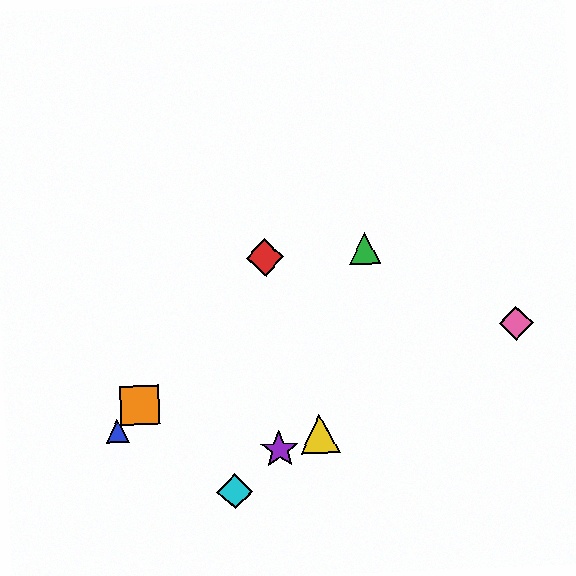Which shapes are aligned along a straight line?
The red diamond, the blue triangle, the orange square are aligned along a straight line.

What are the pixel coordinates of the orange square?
The orange square is at (140, 405).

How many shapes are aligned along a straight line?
3 shapes (the red diamond, the blue triangle, the orange square) are aligned along a straight line.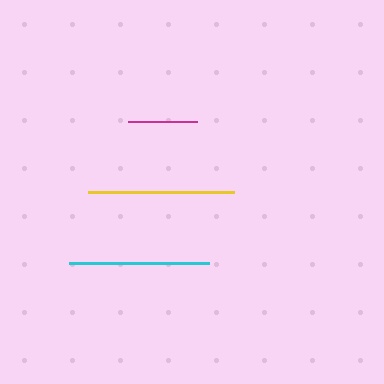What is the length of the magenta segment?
The magenta segment is approximately 69 pixels long.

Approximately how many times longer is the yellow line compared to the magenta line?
The yellow line is approximately 2.1 times the length of the magenta line.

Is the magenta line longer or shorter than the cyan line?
The cyan line is longer than the magenta line.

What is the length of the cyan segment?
The cyan segment is approximately 140 pixels long.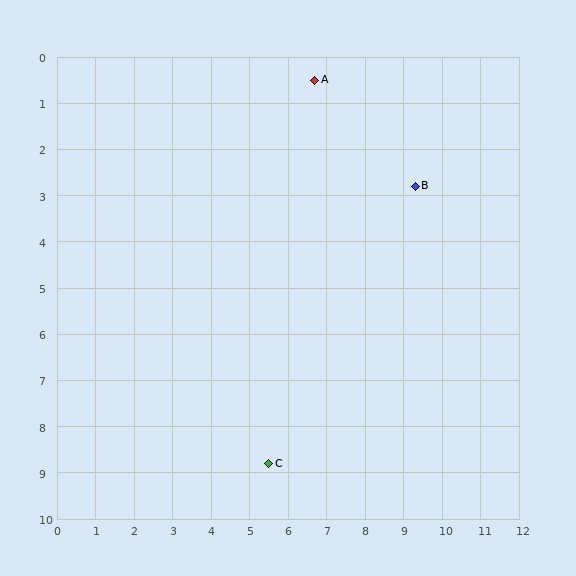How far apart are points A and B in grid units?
Points A and B are about 3.5 grid units apart.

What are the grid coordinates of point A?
Point A is at approximately (6.7, 0.5).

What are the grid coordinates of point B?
Point B is at approximately (9.3, 2.8).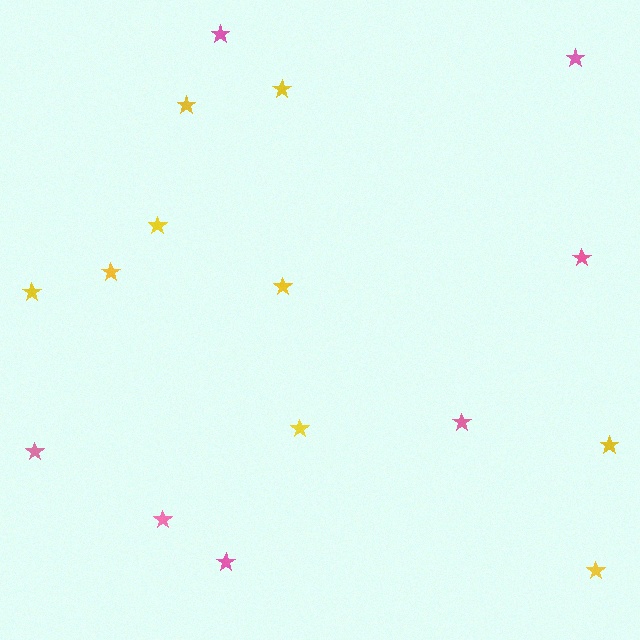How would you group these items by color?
There are 2 groups: one group of pink stars (7) and one group of yellow stars (9).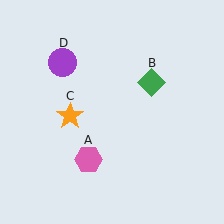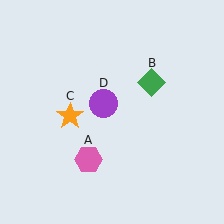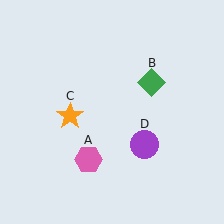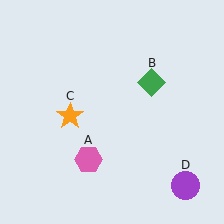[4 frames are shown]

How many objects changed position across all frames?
1 object changed position: purple circle (object D).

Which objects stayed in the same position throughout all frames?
Pink hexagon (object A) and green diamond (object B) and orange star (object C) remained stationary.